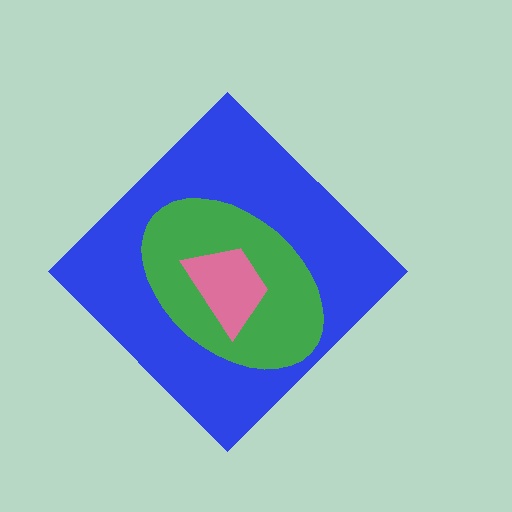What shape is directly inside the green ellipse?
The pink trapezoid.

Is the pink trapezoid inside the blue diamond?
Yes.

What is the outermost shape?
The blue diamond.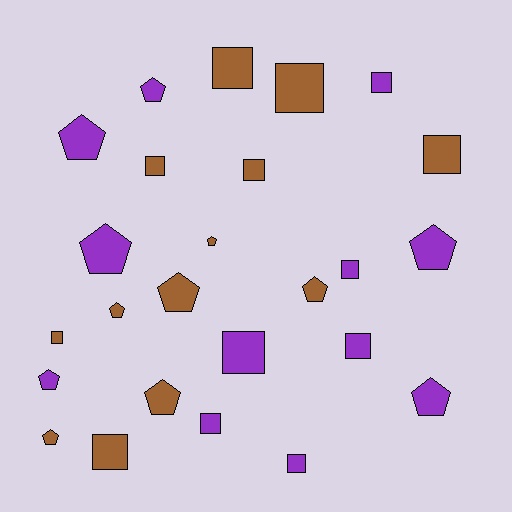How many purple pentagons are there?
There are 6 purple pentagons.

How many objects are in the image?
There are 25 objects.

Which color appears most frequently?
Brown, with 13 objects.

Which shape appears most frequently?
Square, with 13 objects.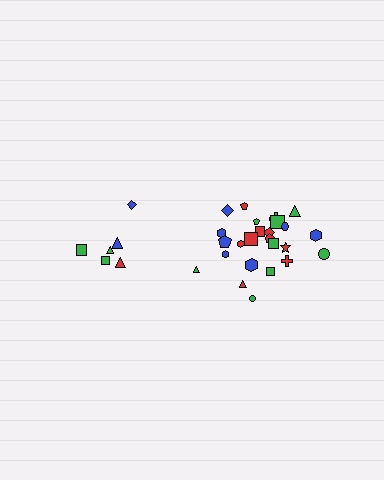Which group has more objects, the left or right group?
The right group.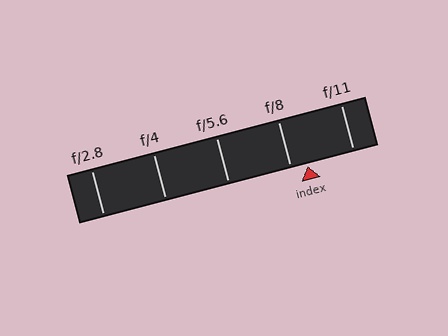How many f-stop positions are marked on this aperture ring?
There are 5 f-stop positions marked.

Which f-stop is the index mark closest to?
The index mark is closest to f/8.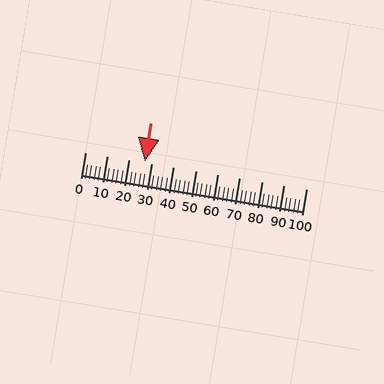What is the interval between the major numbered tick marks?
The major tick marks are spaced 10 units apart.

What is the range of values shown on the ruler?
The ruler shows values from 0 to 100.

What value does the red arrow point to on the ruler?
The red arrow points to approximately 27.